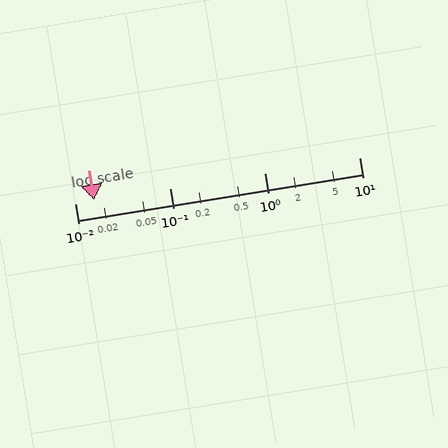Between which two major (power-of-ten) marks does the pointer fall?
The pointer is between 0.01 and 0.1.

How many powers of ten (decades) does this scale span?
The scale spans 3 decades, from 0.01 to 10.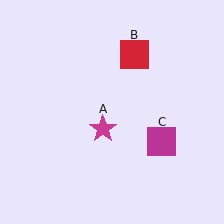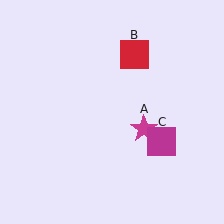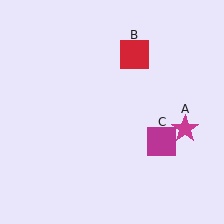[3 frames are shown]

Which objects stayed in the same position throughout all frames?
Red square (object B) and magenta square (object C) remained stationary.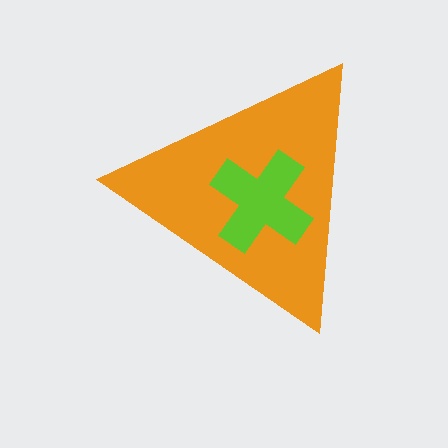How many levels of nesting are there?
2.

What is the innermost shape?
The lime cross.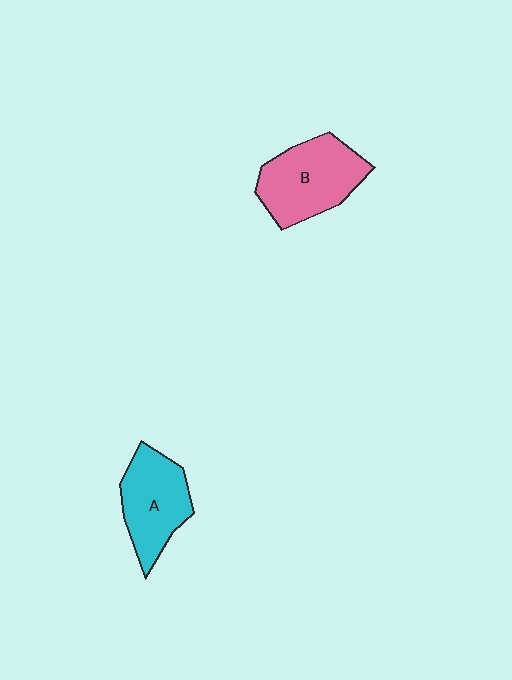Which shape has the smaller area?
Shape A (cyan).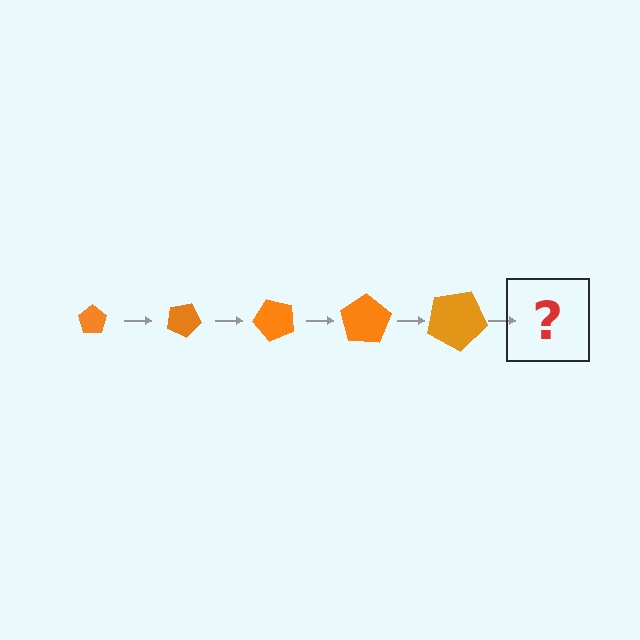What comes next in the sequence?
The next element should be a pentagon, larger than the previous one and rotated 125 degrees from the start.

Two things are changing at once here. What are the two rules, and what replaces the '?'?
The two rules are that the pentagon grows larger each step and it rotates 25 degrees each step. The '?' should be a pentagon, larger than the previous one and rotated 125 degrees from the start.